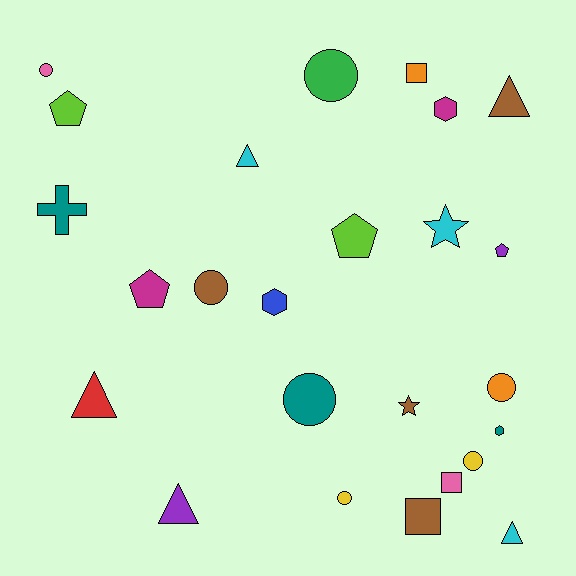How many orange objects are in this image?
There are 2 orange objects.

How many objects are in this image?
There are 25 objects.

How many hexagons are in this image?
There are 3 hexagons.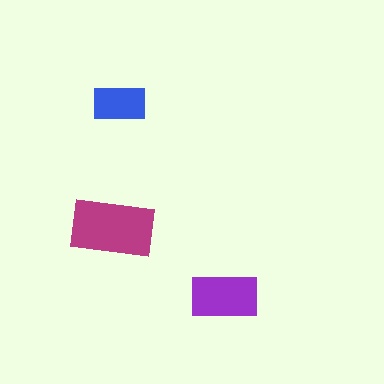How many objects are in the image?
There are 3 objects in the image.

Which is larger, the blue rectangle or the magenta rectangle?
The magenta one.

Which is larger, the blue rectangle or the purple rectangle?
The purple one.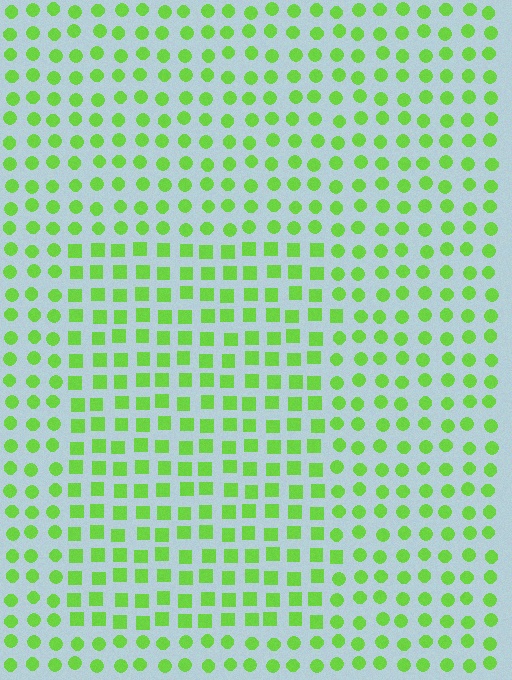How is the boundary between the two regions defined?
The boundary is defined by a change in element shape: squares inside vs. circles outside. All elements share the same color and spacing.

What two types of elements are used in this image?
The image uses squares inside the rectangle region and circles outside it.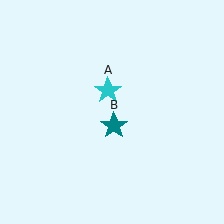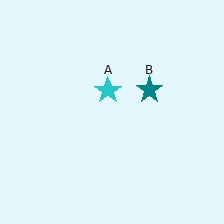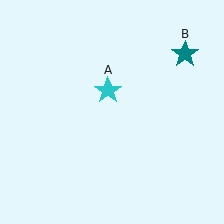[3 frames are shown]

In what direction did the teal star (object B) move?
The teal star (object B) moved up and to the right.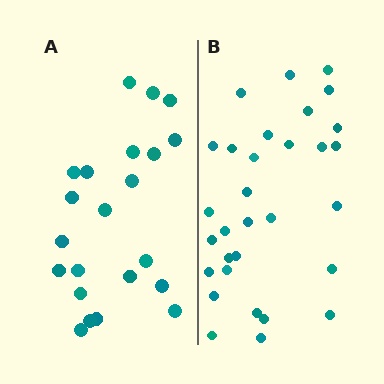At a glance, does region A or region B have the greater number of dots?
Region B (the right region) has more dots.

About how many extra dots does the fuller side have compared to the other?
Region B has roughly 8 or so more dots than region A.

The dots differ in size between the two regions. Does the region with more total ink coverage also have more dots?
No. Region A has more total ink coverage because its dots are larger, but region B actually contains more individual dots. Total area can be misleading — the number of items is what matters here.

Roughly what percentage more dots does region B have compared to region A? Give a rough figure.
About 40% more.